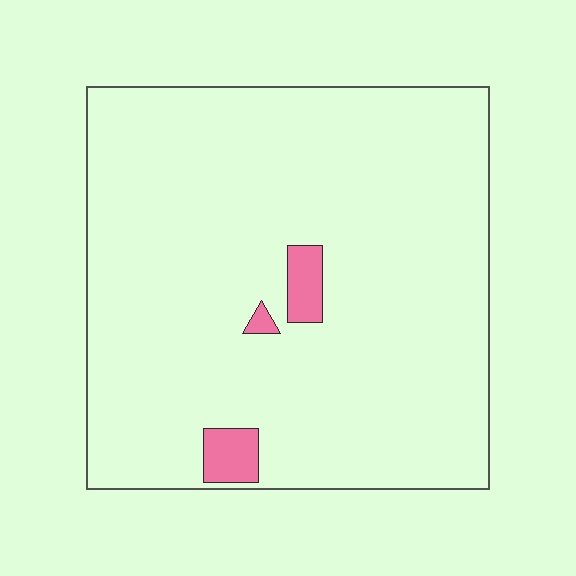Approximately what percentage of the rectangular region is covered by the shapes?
Approximately 5%.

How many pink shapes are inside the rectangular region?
3.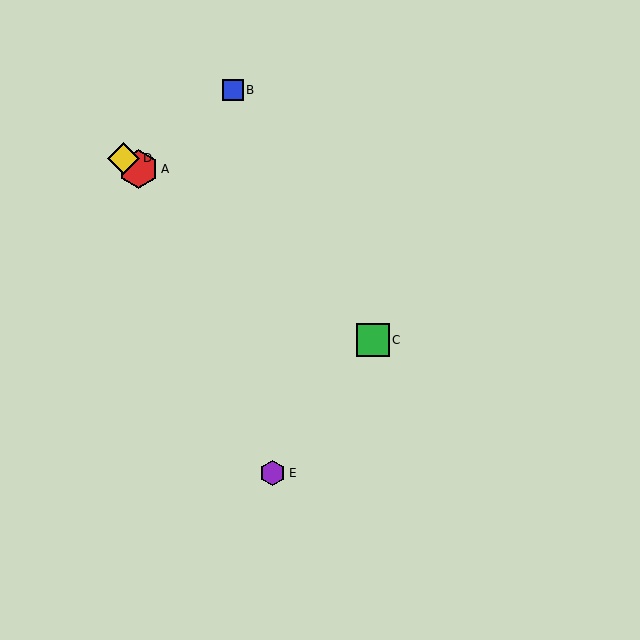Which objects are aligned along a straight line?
Objects A, C, D are aligned along a straight line.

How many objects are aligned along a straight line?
3 objects (A, C, D) are aligned along a straight line.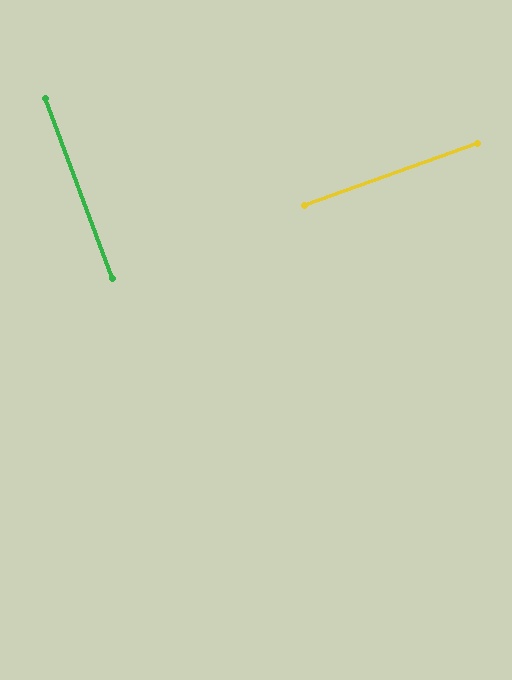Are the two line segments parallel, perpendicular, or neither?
Perpendicular — they meet at approximately 89°.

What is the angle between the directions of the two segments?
Approximately 89 degrees.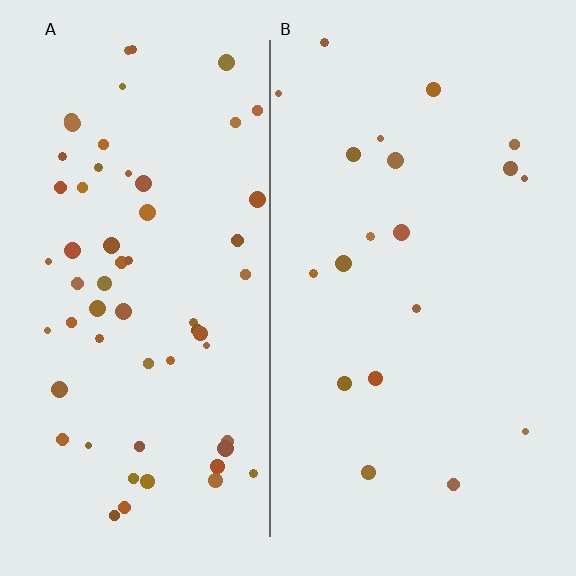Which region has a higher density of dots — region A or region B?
A (the left).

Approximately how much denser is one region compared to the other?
Approximately 3.2× — region A over region B.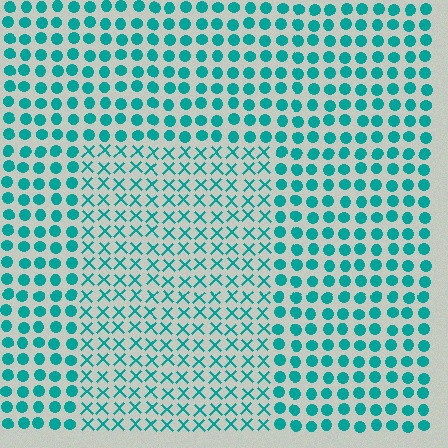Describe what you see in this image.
The image is filled with small teal elements arranged in a uniform grid. A rectangle-shaped region contains X marks, while the surrounding area contains circles. The boundary is defined purely by the change in element shape.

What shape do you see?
I see a rectangle.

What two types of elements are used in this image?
The image uses X marks inside the rectangle region and circles outside it.